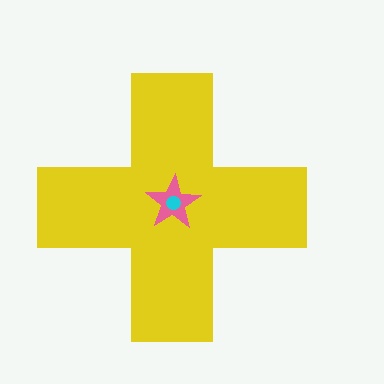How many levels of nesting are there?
3.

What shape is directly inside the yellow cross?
The pink star.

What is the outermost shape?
The yellow cross.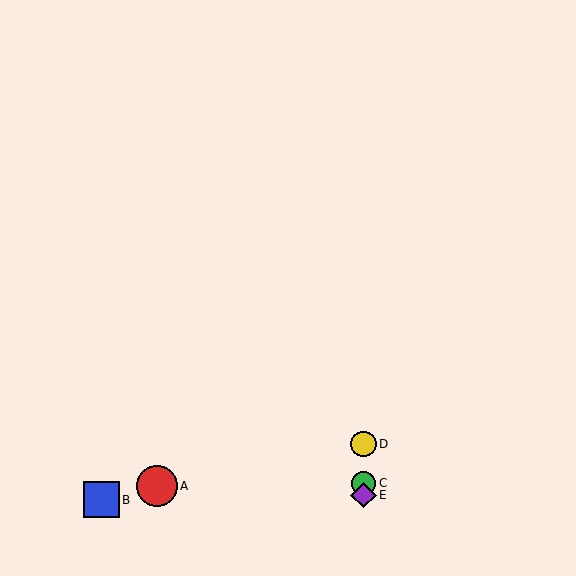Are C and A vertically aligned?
No, C is at x≈364 and A is at x≈157.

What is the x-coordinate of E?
Object E is at x≈364.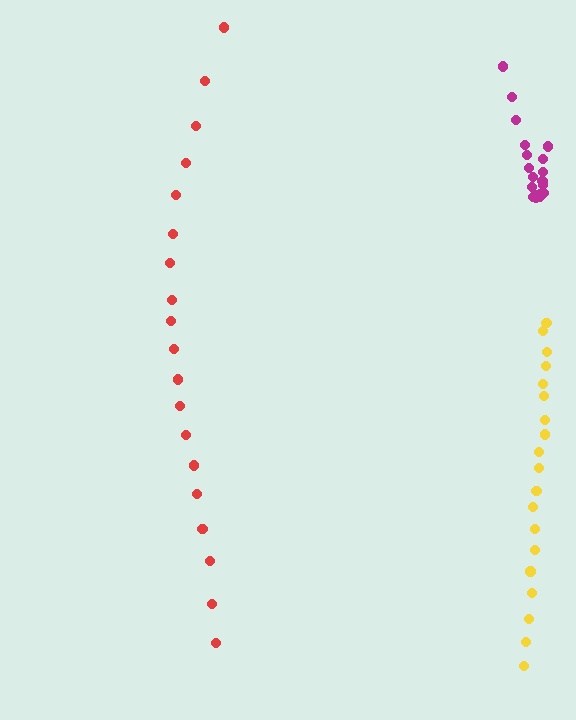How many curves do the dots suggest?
There are 3 distinct paths.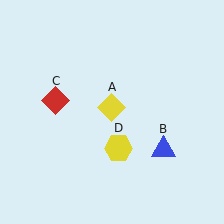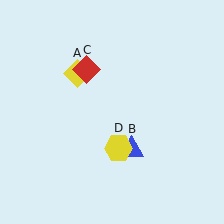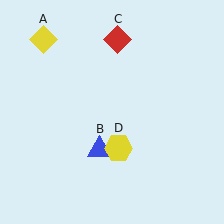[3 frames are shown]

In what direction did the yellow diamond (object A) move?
The yellow diamond (object A) moved up and to the left.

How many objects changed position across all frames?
3 objects changed position: yellow diamond (object A), blue triangle (object B), red diamond (object C).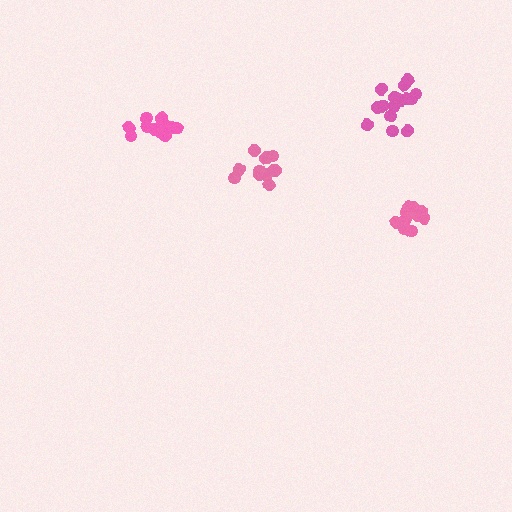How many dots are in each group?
Group 1: 12 dots, Group 2: 12 dots, Group 3: 12 dots, Group 4: 16 dots (52 total).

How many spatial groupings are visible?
There are 4 spatial groupings.